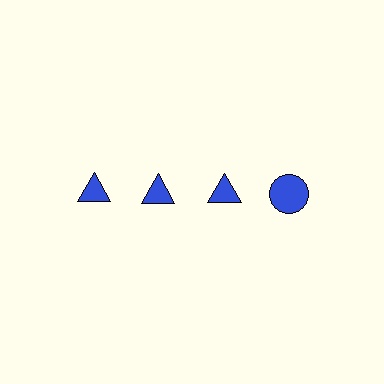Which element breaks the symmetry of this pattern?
The blue circle in the top row, second from right column breaks the symmetry. All other shapes are blue triangles.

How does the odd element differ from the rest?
It has a different shape: circle instead of triangle.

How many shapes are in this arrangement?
There are 4 shapes arranged in a grid pattern.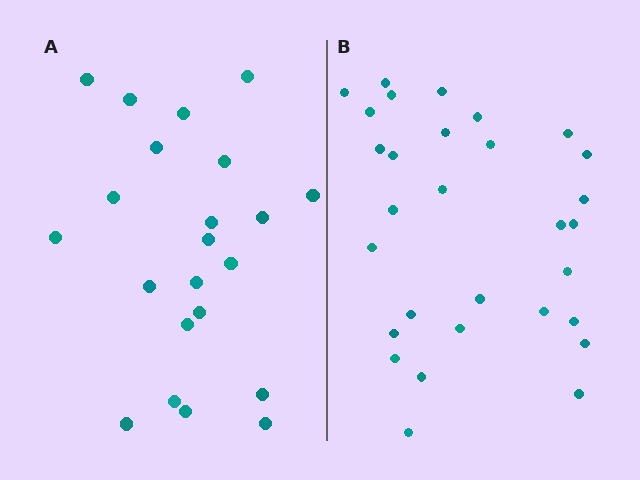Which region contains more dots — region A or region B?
Region B (the right region) has more dots.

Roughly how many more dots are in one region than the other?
Region B has roughly 8 or so more dots than region A.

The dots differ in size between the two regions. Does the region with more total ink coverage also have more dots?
No. Region A has more total ink coverage because its dots are larger, but region B actually contains more individual dots. Total area can be misleading — the number of items is what matters here.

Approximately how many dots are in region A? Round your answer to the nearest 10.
About 20 dots. (The exact count is 22, which rounds to 20.)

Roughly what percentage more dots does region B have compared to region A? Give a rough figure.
About 35% more.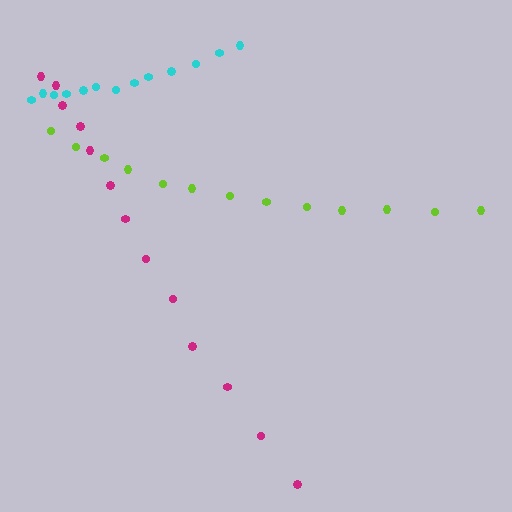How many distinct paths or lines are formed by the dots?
There are 3 distinct paths.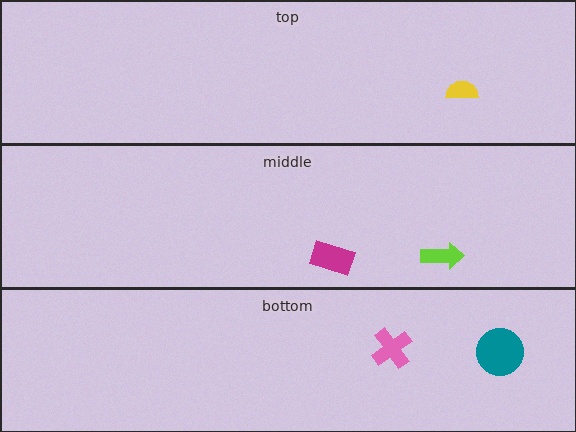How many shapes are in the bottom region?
2.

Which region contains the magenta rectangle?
The middle region.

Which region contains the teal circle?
The bottom region.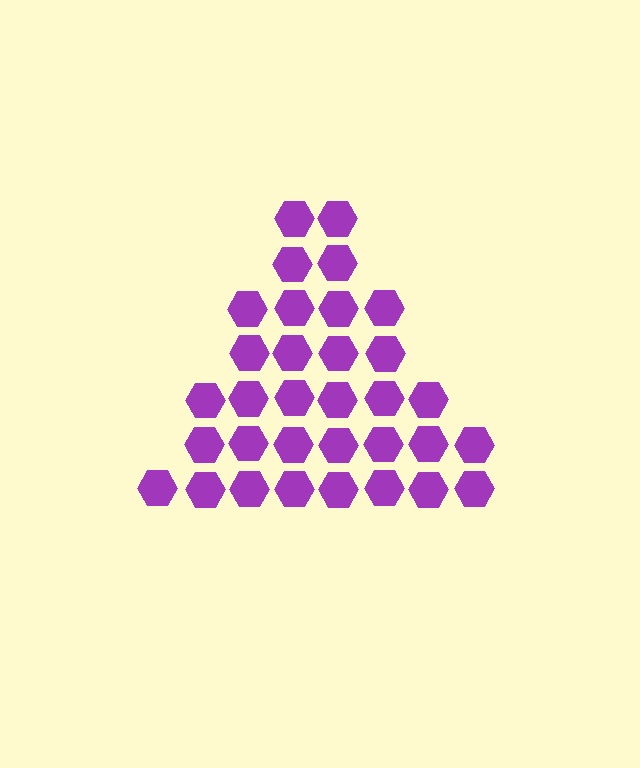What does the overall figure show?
The overall figure shows a triangle.